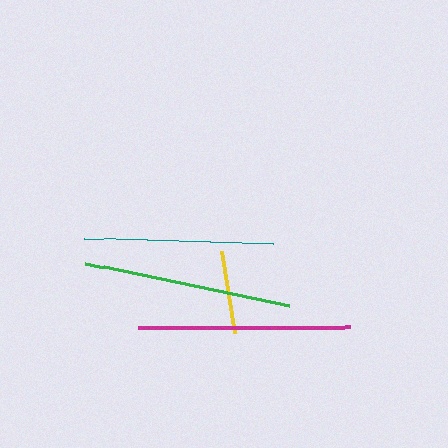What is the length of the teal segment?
The teal segment is approximately 189 pixels long.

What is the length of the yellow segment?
The yellow segment is approximately 83 pixels long.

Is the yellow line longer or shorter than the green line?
The green line is longer than the yellow line.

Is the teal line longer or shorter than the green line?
The green line is longer than the teal line.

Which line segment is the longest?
The magenta line is the longest at approximately 212 pixels.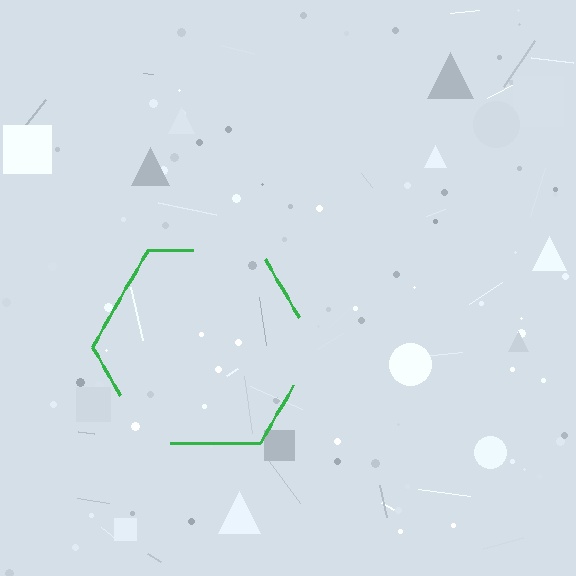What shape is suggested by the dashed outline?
The dashed outline suggests a hexagon.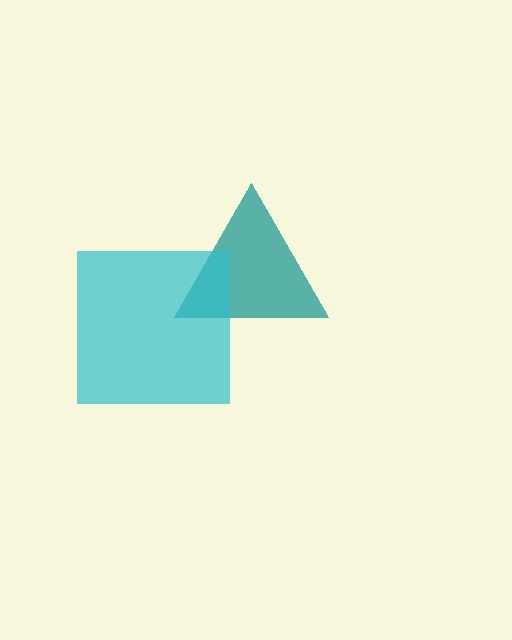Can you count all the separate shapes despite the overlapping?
Yes, there are 2 separate shapes.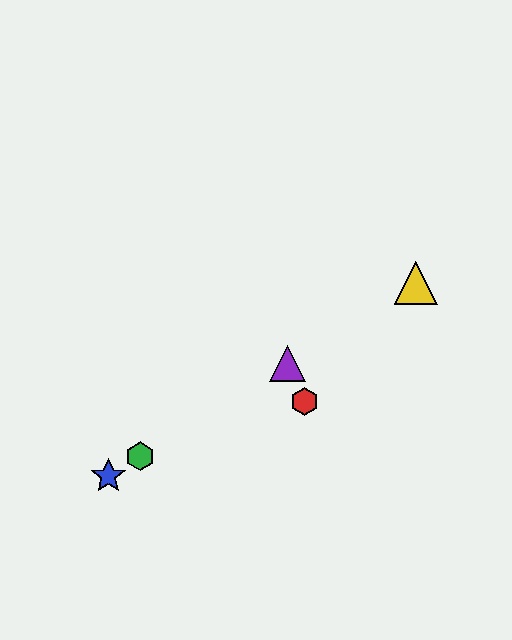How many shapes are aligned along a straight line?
4 shapes (the blue star, the green hexagon, the yellow triangle, the purple triangle) are aligned along a straight line.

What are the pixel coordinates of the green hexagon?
The green hexagon is at (140, 456).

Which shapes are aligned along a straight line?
The blue star, the green hexagon, the yellow triangle, the purple triangle are aligned along a straight line.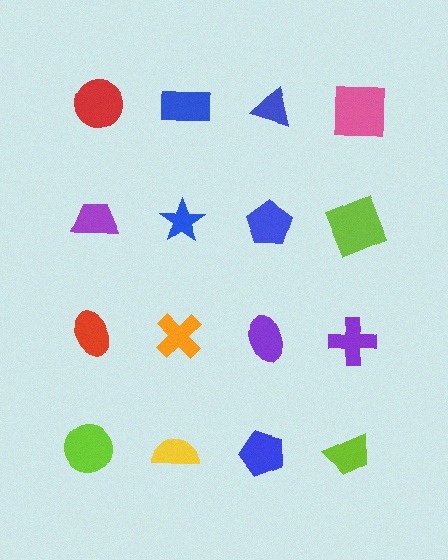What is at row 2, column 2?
A blue star.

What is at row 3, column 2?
An orange cross.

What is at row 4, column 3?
A blue pentagon.